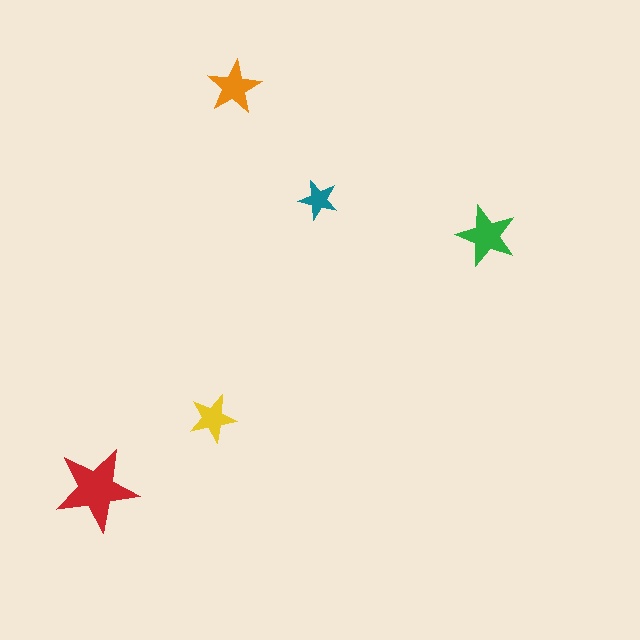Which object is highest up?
The orange star is topmost.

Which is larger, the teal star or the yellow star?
The yellow one.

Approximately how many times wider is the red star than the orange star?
About 1.5 times wider.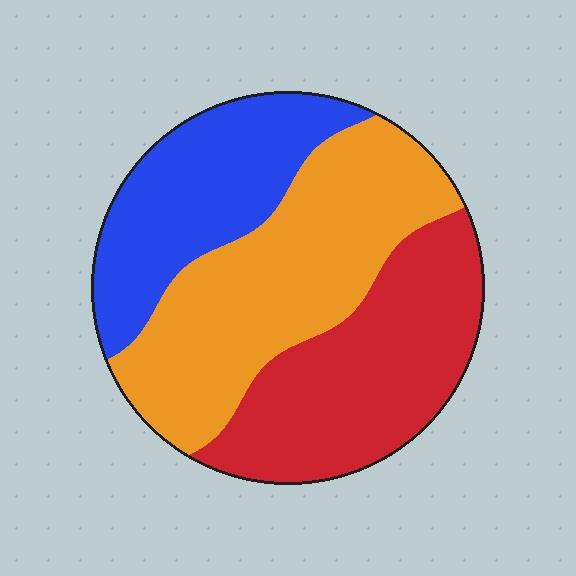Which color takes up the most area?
Orange, at roughly 40%.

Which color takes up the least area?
Blue, at roughly 25%.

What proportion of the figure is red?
Red covers about 35% of the figure.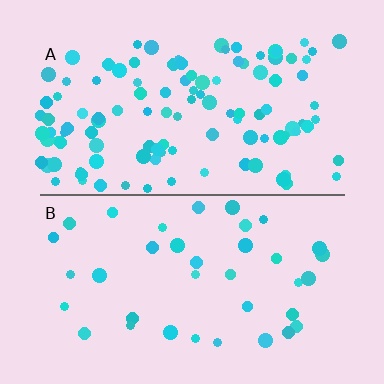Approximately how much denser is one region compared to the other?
Approximately 3.0× — region A over region B.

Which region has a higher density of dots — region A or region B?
A (the top).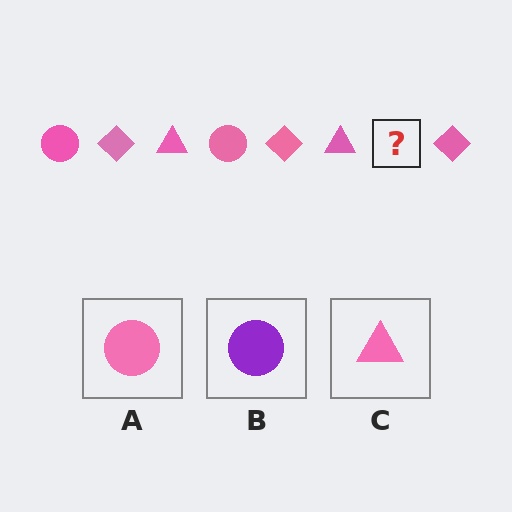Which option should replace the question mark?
Option A.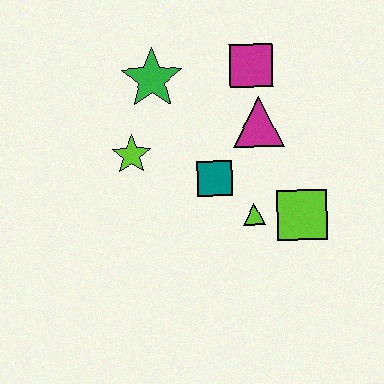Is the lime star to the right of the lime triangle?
No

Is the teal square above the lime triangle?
Yes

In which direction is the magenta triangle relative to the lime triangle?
The magenta triangle is above the lime triangle.